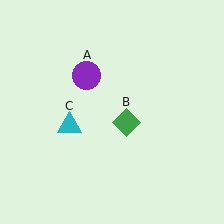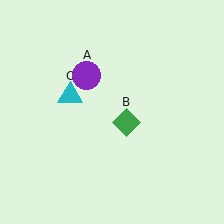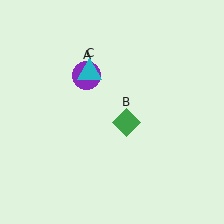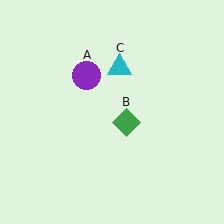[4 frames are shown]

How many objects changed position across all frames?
1 object changed position: cyan triangle (object C).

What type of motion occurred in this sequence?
The cyan triangle (object C) rotated clockwise around the center of the scene.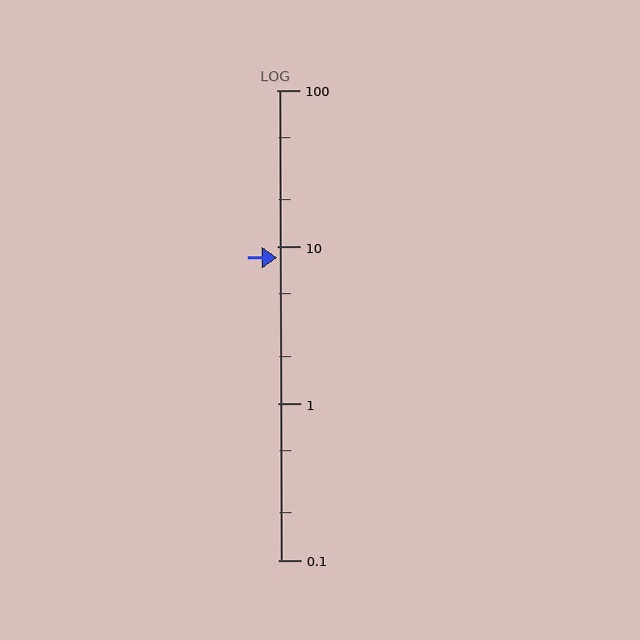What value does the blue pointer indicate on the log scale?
The pointer indicates approximately 8.5.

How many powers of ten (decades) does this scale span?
The scale spans 3 decades, from 0.1 to 100.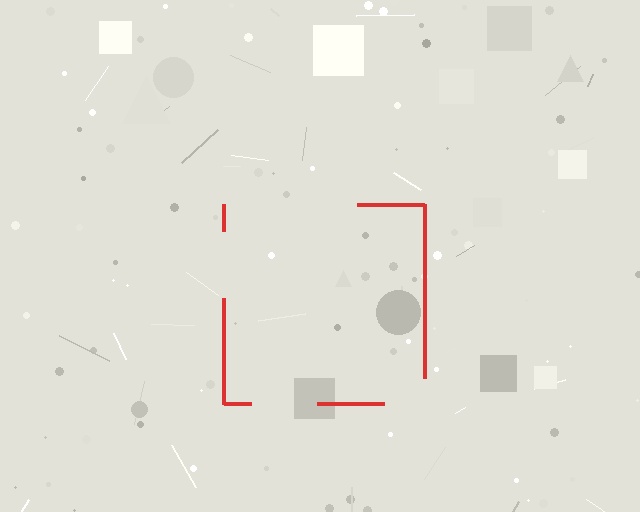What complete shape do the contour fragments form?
The contour fragments form a square.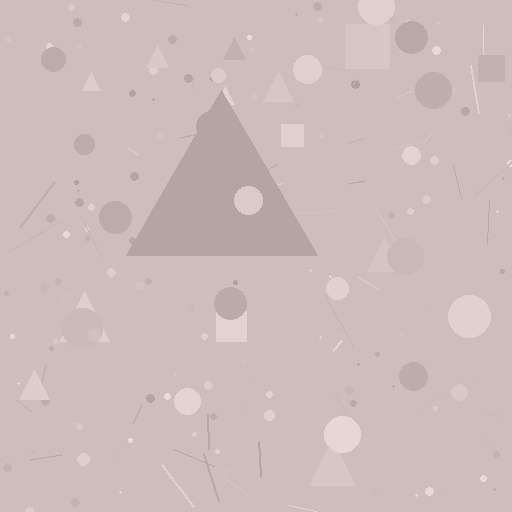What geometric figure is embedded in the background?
A triangle is embedded in the background.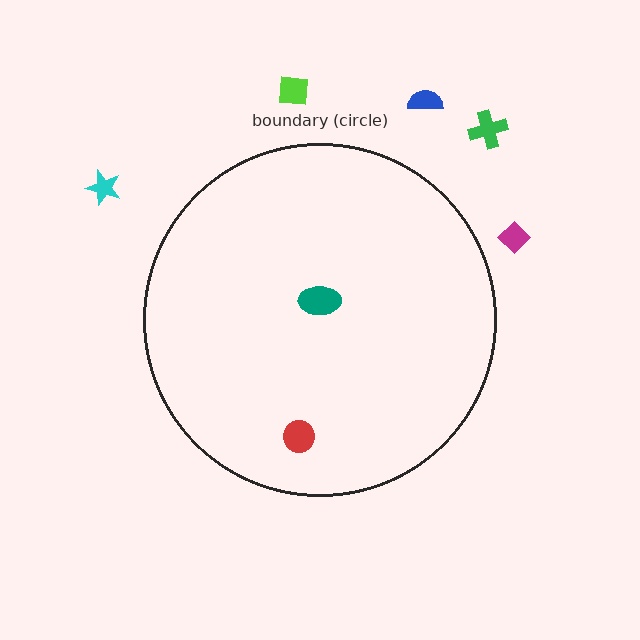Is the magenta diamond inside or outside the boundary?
Outside.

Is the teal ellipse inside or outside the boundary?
Inside.